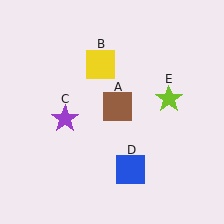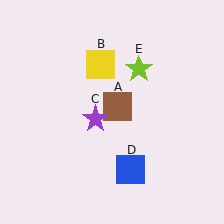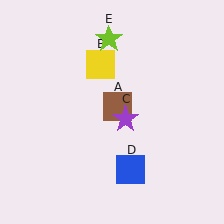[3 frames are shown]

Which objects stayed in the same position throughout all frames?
Brown square (object A) and yellow square (object B) and blue square (object D) remained stationary.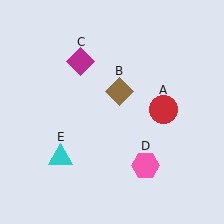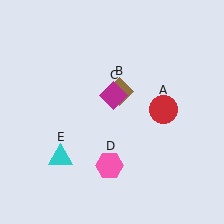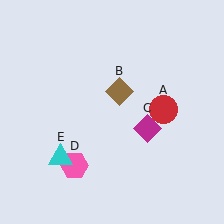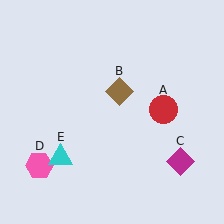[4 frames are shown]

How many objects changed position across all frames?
2 objects changed position: magenta diamond (object C), pink hexagon (object D).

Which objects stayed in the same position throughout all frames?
Red circle (object A) and brown diamond (object B) and cyan triangle (object E) remained stationary.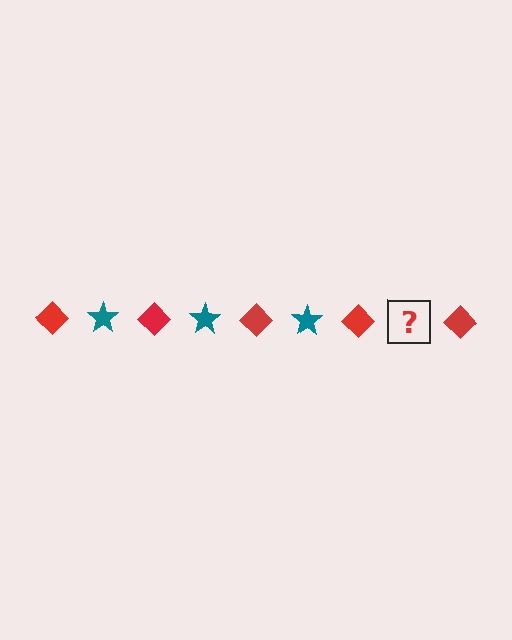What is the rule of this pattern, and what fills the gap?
The rule is that the pattern alternates between red diamond and teal star. The gap should be filled with a teal star.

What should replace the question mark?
The question mark should be replaced with a teal star.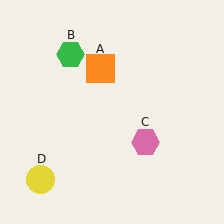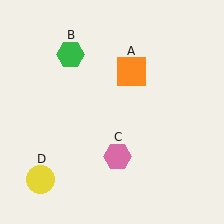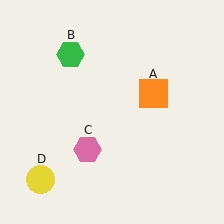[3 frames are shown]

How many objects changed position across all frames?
2 objects changed position: orange square (object A), pink hexagon (object C).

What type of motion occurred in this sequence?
The orange square (object A), pink hexagon (object C) rotated clockwise around the center of the scene.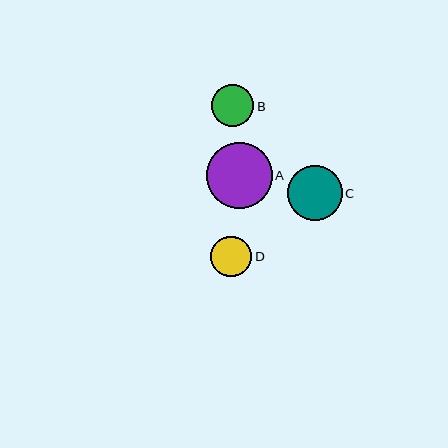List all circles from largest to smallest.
From largest to smallest: A, C, B, D.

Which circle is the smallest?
Circle D is the smallest with a size of approximately 41 pixels.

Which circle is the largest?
Circle A is the largest with a size of approximately 66 pixels.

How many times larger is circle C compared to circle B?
Circle C is approximately 1.3 times the size of circle B.